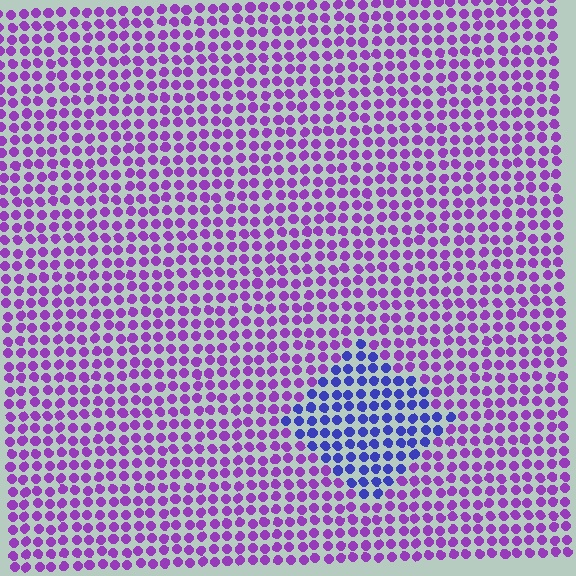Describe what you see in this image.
The image is filled with small purple elements in a uniform arrangement. A diamond-shaped region is visible where the elements are tinted to a slightly different hue, forming a subtle color boundary.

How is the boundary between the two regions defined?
The boundary is defined purely by a slight shift in hue (about 44 degrees). Spacing, size, and orientation are identical on both sides.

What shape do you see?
I see a diamond.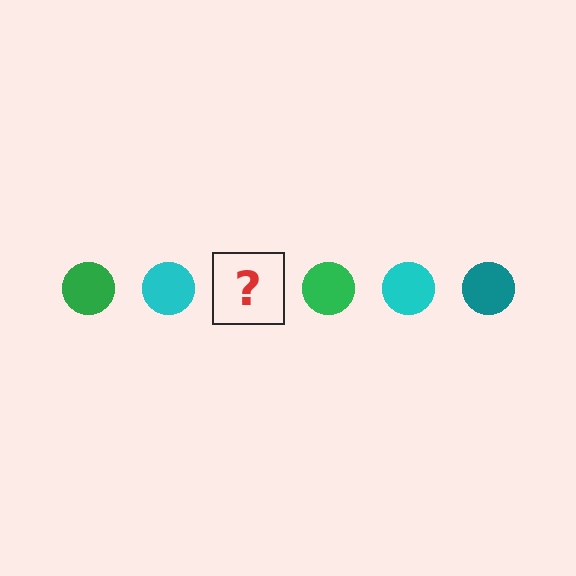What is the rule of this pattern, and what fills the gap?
The rule is that the pattern cycles through green, cyan, teal circles. The gap should be filled with a teal circle.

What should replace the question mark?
The question mark should be replaced with a teal circle.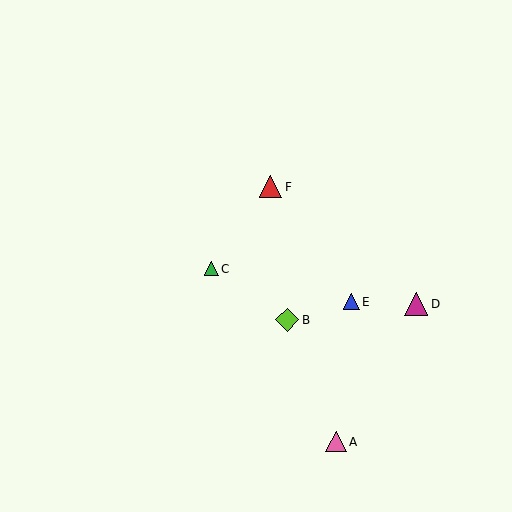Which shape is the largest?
The magenta triangle (labeled D) is the largest.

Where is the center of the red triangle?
The center of the red triangle is at (271, 187).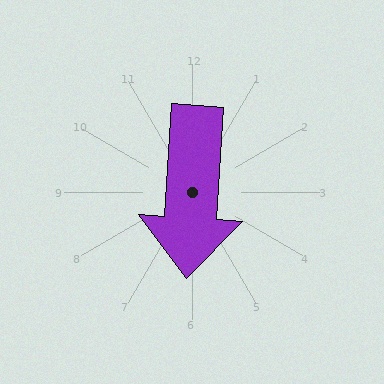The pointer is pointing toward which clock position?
Roughly 6 o'clock.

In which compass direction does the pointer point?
South.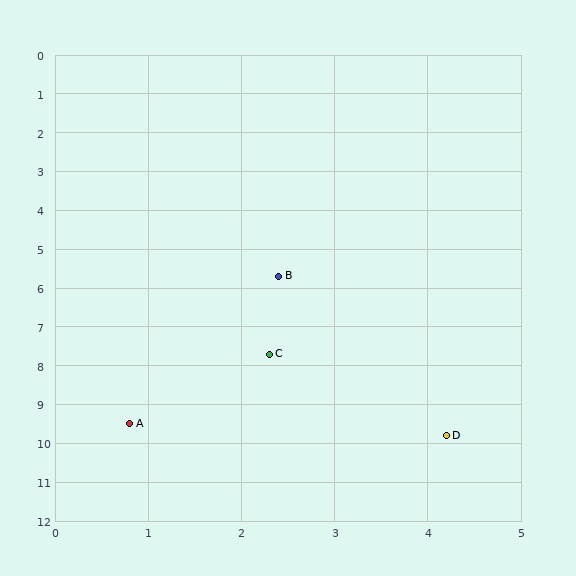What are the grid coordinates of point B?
Point B is at approximately (2.4, 5.7).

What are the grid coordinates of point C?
Point C is at approximately (2.3, 7.7).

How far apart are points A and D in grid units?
Points A and D are about 3.4 grid units apart.